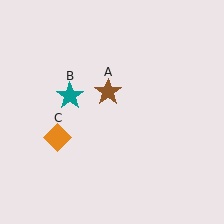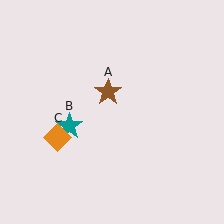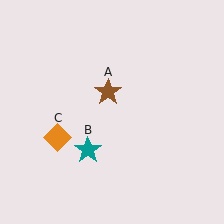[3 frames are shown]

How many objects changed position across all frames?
1 object changed position: teal star (object B).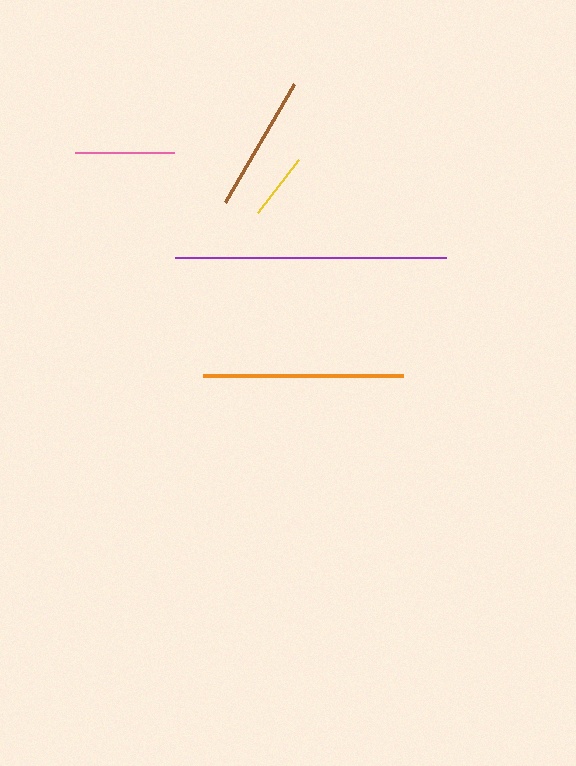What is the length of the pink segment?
The pink segment is approximately 99 pixels long.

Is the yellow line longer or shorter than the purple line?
The purple line is longer than the yellow line.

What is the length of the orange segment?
The orange segment is approximately 199 pixels long.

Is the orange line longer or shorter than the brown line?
The orange line is longer than the brown line.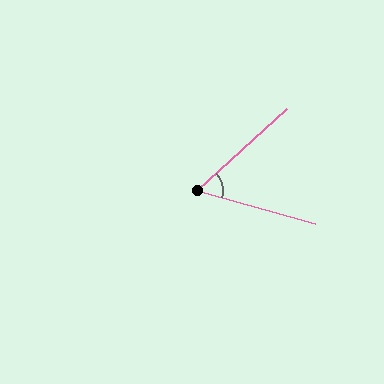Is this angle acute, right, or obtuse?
It is acute.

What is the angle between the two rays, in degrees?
Approximately 58 degrees.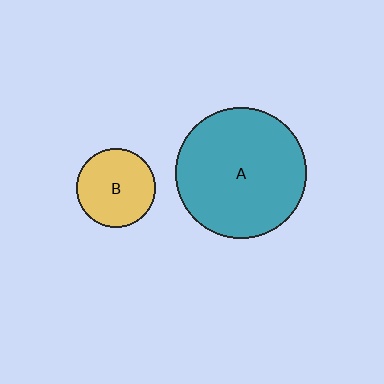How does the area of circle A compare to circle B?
Approximately 2.8 times.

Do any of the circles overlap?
No, none of the circles overlap.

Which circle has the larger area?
Circle A (teal).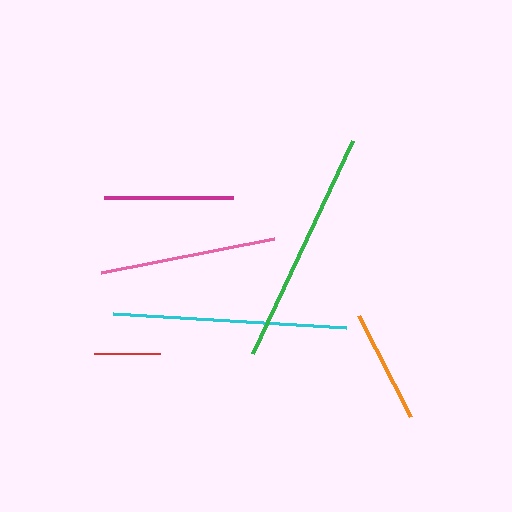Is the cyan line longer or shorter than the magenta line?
The cyan line is longer than the magenta line.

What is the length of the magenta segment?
The magenta segment is approximately 128 pixels long.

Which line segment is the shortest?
The red line is the shortest at approximately 66 pixels.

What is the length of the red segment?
The red segment is approximately 66 pixels long.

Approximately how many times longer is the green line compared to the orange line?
The green line is approximately 2.1 times the length of the orange line.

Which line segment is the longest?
The green line is the longest at approximately 236 pixels.